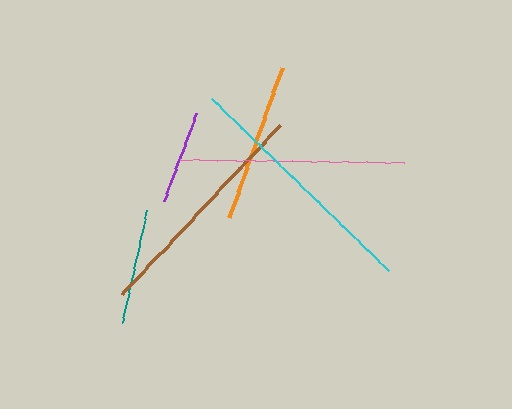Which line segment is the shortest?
The purple line is the shortest at approximately 93 pixels.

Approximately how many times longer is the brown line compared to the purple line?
The brown line is approximately 2.5 times the length of the purple line.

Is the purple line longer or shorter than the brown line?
The brown line is longer than the purple line.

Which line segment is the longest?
The cyan line is the longest at approximately 247 pixels.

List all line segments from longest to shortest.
From longest to shortest: cyan, brown, pink, orange, teal, purple.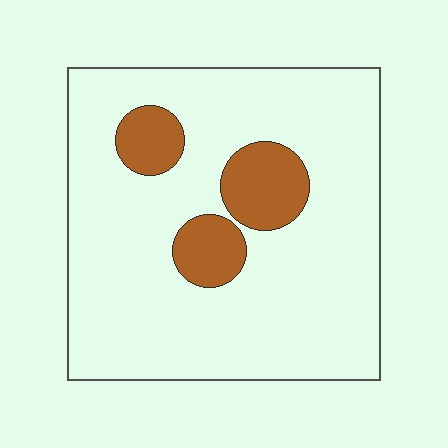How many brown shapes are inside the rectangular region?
3.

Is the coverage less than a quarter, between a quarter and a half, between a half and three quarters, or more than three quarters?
Less than a quarter.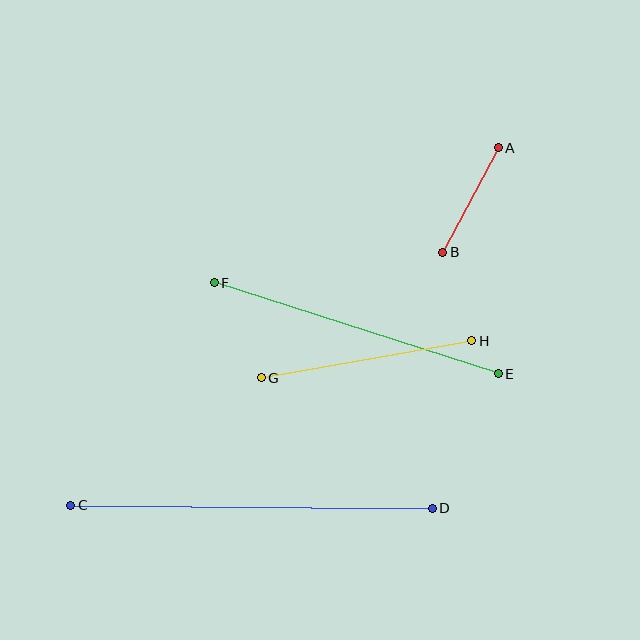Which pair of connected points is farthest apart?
Points C and D are farthest apart.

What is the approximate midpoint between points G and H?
The midpoint is at approximately (366, 359) pixels.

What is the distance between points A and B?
The distance is approximately 118 pixels.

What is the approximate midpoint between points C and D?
The midpoint is at approximately (252, 507) pixels.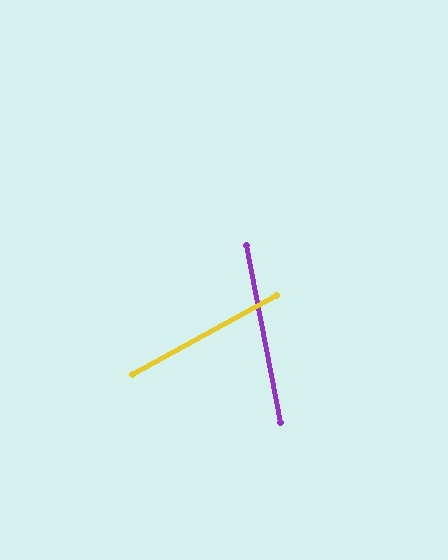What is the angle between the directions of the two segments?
Approximately 72 degrees.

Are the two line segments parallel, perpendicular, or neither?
Neither parallel nor perpendicular — they differ by about 72°.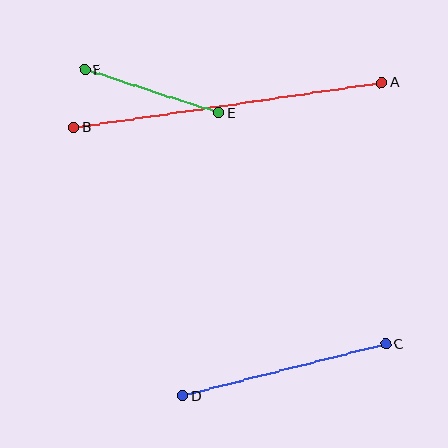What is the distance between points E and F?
The distance is approximately 141 pixels.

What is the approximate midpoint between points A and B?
The midpoint is at approximately (228, 105) pixels.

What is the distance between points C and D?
The distance is approximately 210 pixels.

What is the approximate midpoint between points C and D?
The midpoint is at approximately (284, 370) pixels.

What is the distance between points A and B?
The distance is approximately 311 pixels.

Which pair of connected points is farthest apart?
Points A and B are farthest apart.